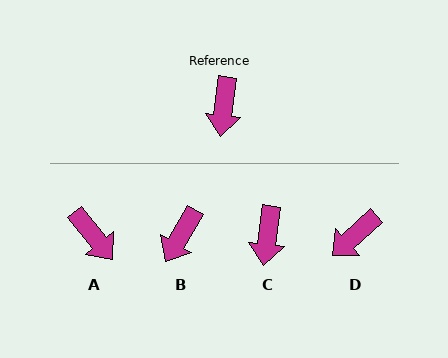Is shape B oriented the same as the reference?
No, it is off by about 24 degrees.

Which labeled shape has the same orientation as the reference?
C.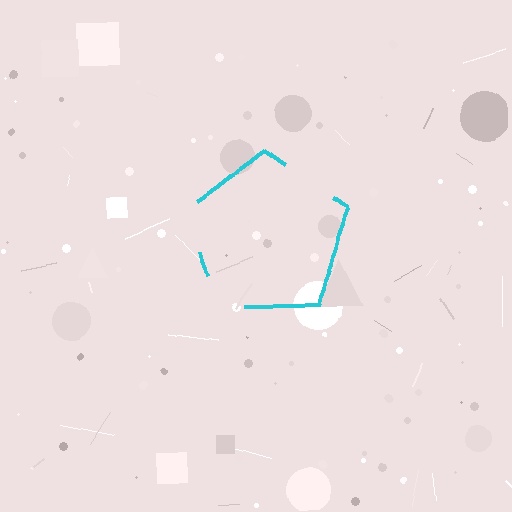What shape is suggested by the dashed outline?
The dashed outline suggests a pentagon.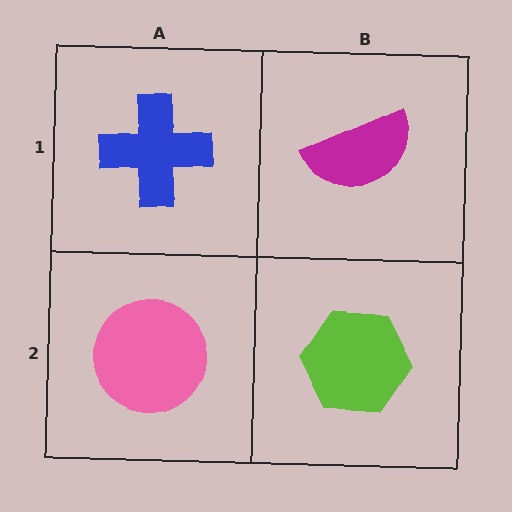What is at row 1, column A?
A blue cross.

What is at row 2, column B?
A lime hexagon.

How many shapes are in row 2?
2 shapes.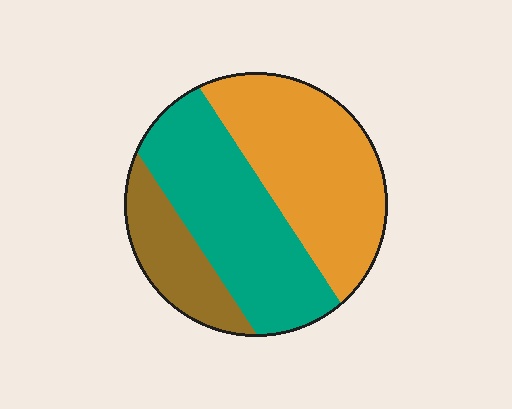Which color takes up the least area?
Brown, at roughly 20%.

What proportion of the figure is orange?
Orange covers 42% of the figure.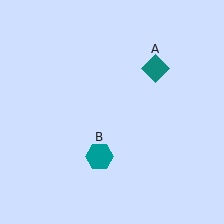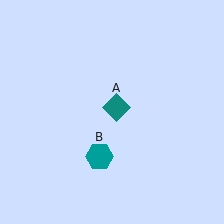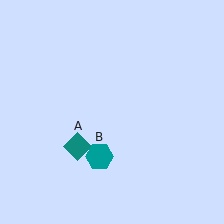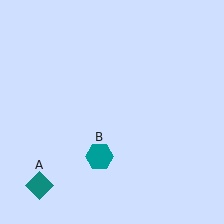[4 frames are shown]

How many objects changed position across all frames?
1 object changed position: teal diamond (object A).